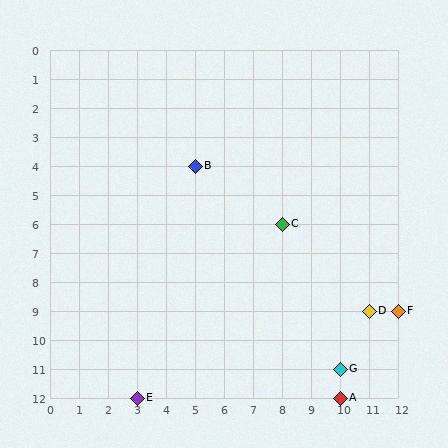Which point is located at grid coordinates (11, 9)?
Point D is at (11, 9).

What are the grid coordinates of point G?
Point G is at grid coordinates (10, 11).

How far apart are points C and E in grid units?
Points C and E are 5 columns and 6 rows apart (about 7.8 grid units diagonally).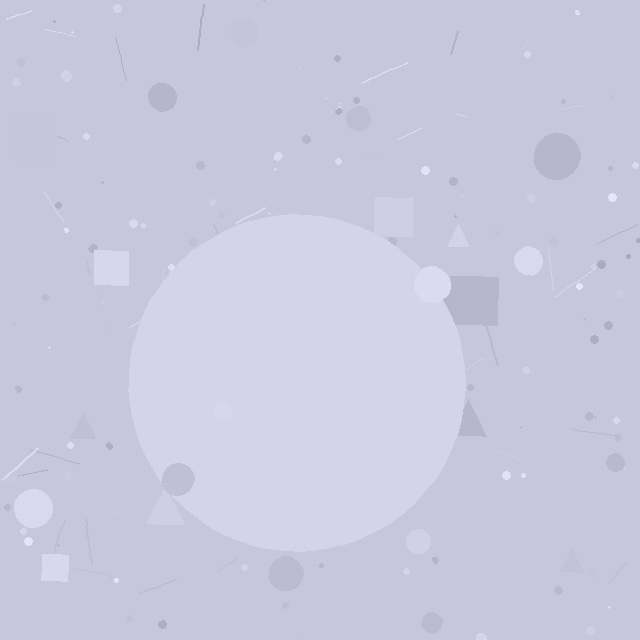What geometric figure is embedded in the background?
A circle is embedded in the background.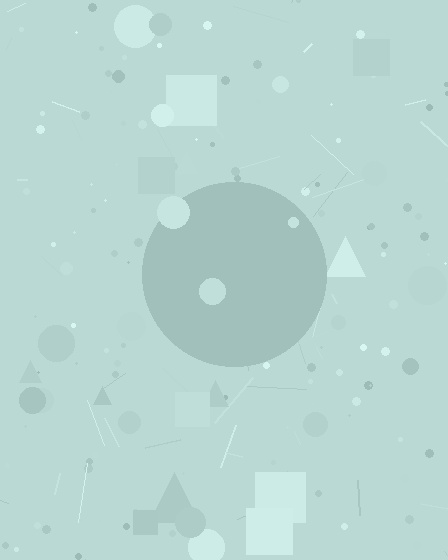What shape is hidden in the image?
A circle is hidden in the image.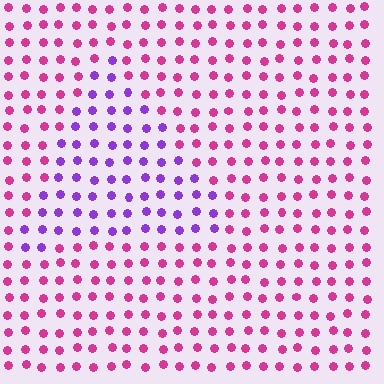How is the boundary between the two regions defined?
The boundary is defined purely by a slight shift in hue (about 51 degrees). Spacing, size, and orientation are identical on both sides.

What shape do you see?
I see a triangle.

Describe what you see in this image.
The image is filled with small magenta elements in a uniform arrangement. A triangle-shaped region is visible where the elements are tinted to a slightly different hue, forming a subtle color boundary.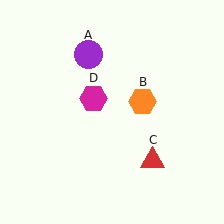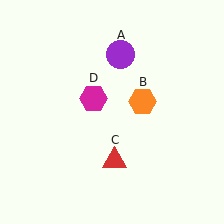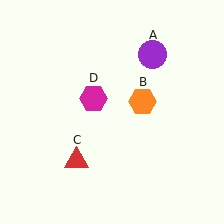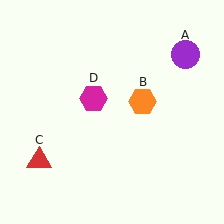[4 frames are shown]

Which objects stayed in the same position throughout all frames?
Orange hexagon (object B) and magenta hexagon (object D) remained stationary.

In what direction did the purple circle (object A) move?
The purple circle (object A) moved right.